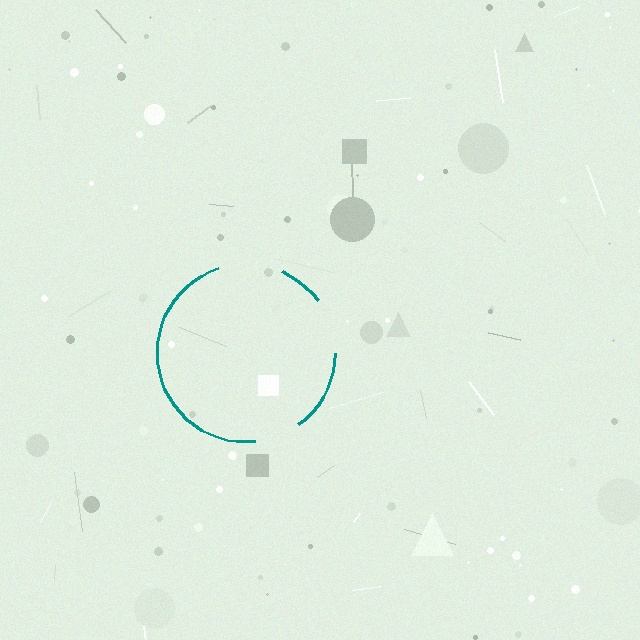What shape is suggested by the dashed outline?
The dashed outline suggests a circle.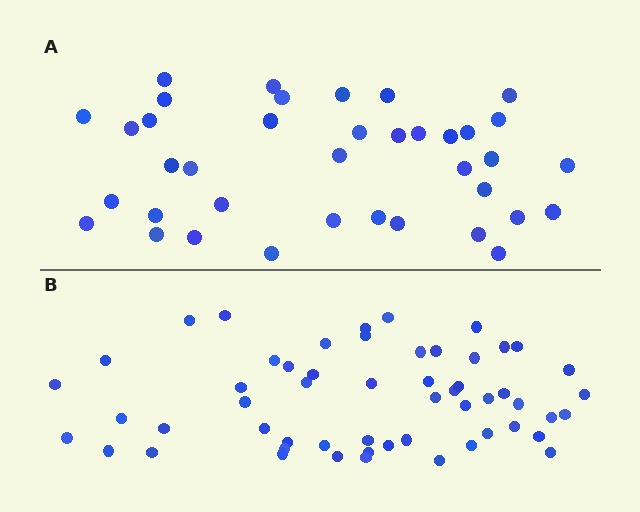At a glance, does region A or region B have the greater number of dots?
Region B (the bottom region) has more dots.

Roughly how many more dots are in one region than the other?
Region B has approximately 15 more dots than region A.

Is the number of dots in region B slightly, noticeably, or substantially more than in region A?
Region B has noticeably more, but not dramatically so. The ratio is roughly 1.4 to 1.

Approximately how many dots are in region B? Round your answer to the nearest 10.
About 60 dots. (The exact count is 55, which rounds to 60.)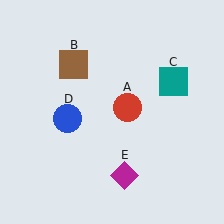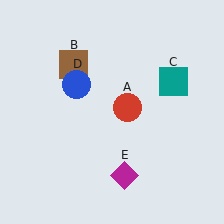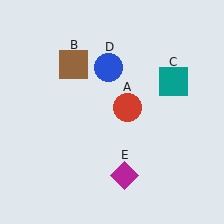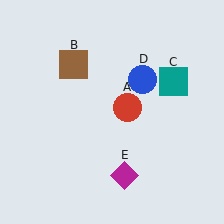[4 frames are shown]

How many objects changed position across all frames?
1 object changed position: blue circle (object D).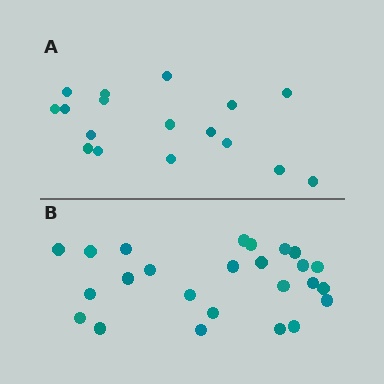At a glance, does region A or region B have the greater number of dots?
Region B (the bottom region) has more dots.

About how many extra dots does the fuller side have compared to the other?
Region B has roughly 8 or so more dots than region A.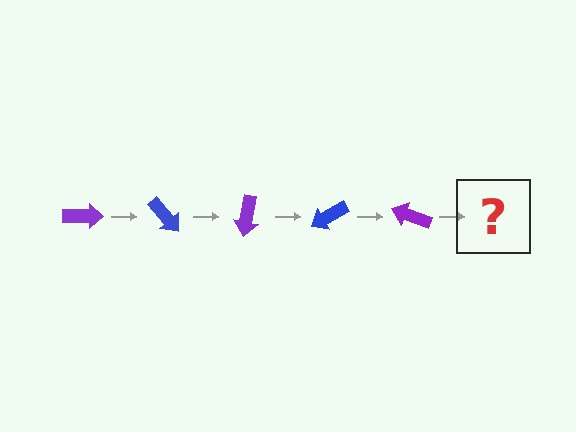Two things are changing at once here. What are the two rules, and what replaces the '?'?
The two rules are that it rotates 50 degrees each step and the color cycles through purple and blue. The '?' should be a blue arrow, rotated 250 degrees from the start.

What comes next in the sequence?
The next element should be a blue arrow, rotated 250 degrees from the start.